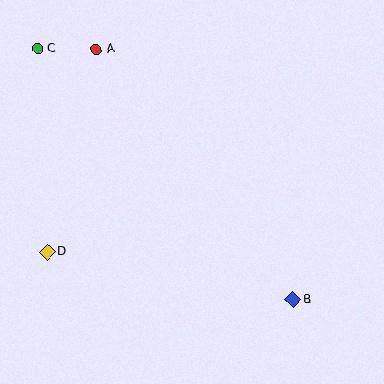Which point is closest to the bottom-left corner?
Point D is closest to the bottom-left corner.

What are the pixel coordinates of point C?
Point C is at (38, 49).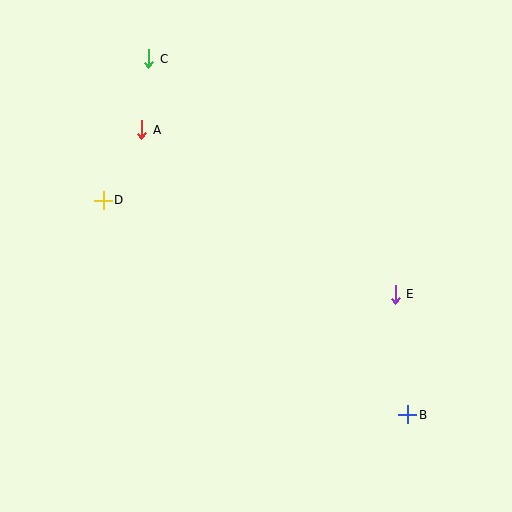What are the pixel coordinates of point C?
Point C is at (149, 59).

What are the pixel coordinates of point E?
Point E is at (395, 294).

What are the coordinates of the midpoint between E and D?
The midpoint between E and D is at (249, 247).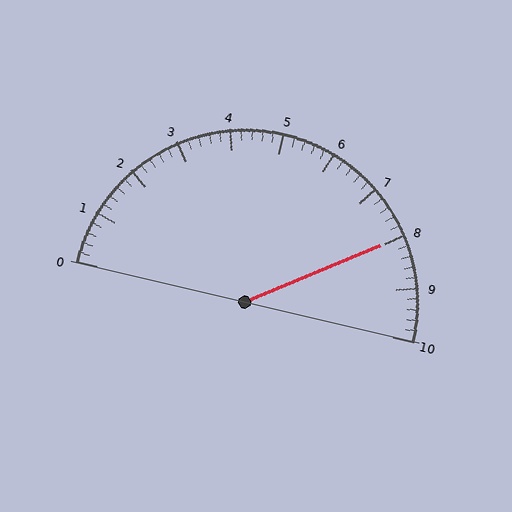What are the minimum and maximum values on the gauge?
The gauge ranges from 0 to 10.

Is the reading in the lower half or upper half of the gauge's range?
The reading is in the upper half of the range (0 to 10).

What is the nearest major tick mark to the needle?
The nearest major tick mark is 8.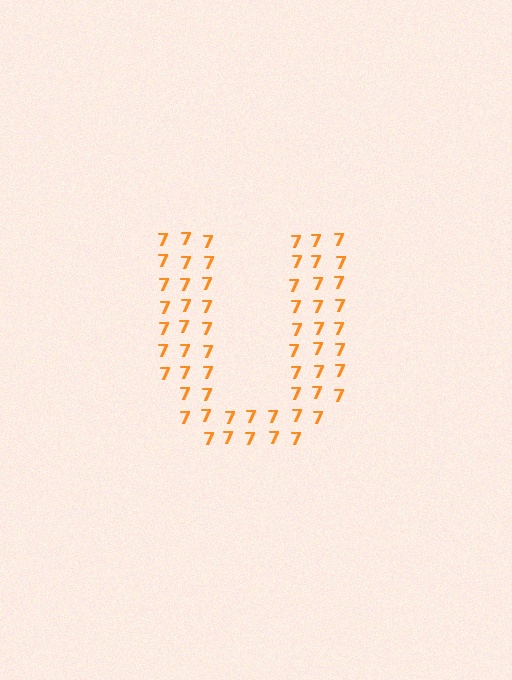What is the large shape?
The large shape is the letter U.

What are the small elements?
The small elements are digit 7's.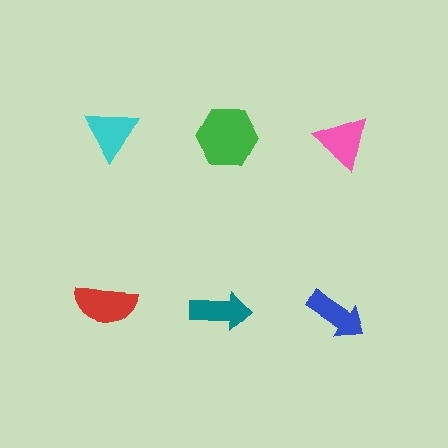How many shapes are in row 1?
3 shapes.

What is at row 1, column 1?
A cyan triangle.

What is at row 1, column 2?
A green hexagon.